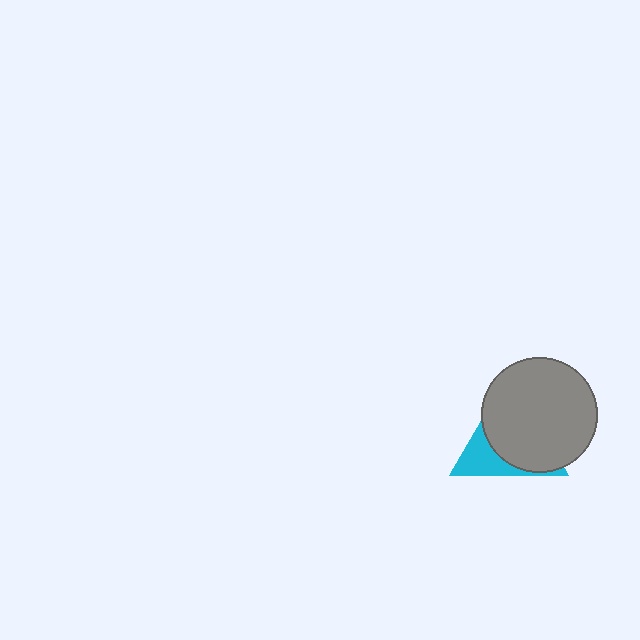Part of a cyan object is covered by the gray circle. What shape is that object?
It is a triangle.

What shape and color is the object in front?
The object in front is a gray circle.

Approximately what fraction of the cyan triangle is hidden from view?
Roughly 70% of the cyan triangle is hidden behind the gray circle.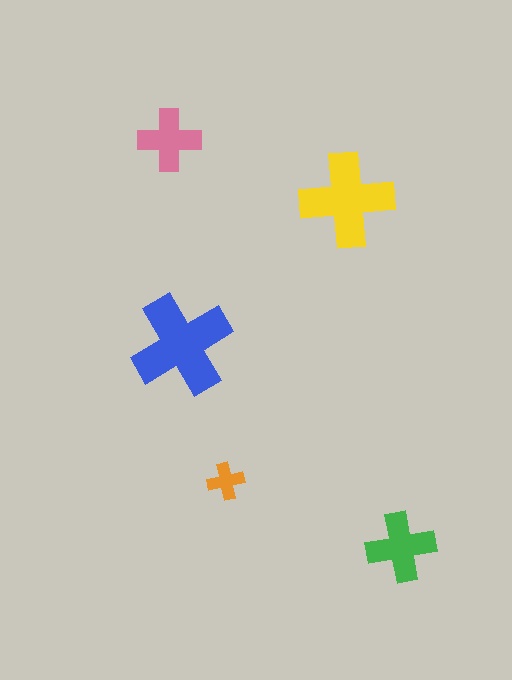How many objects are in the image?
There are 5 objects in the image.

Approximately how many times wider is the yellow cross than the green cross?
About 1.5 times wider.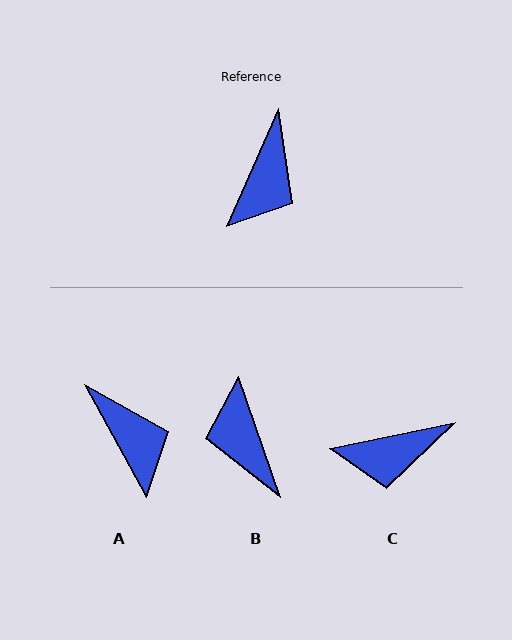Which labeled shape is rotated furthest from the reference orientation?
B, about 137 degrees away.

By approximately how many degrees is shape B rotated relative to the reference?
Approximately 137 degrees clockwise.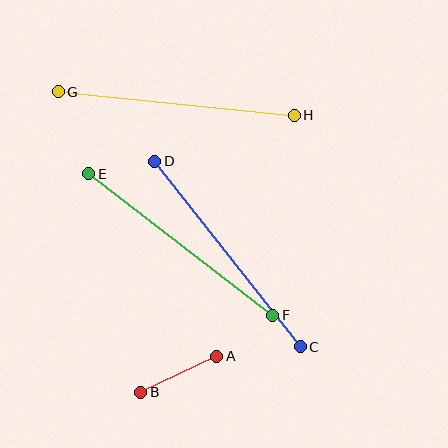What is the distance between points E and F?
The distance is approximately 232 pixels.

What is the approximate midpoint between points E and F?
The midpoint is at approximately (181, 245) pixels.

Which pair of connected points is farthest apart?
Points G and H are farthest apart.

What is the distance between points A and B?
The distance is approximately 84 pixels.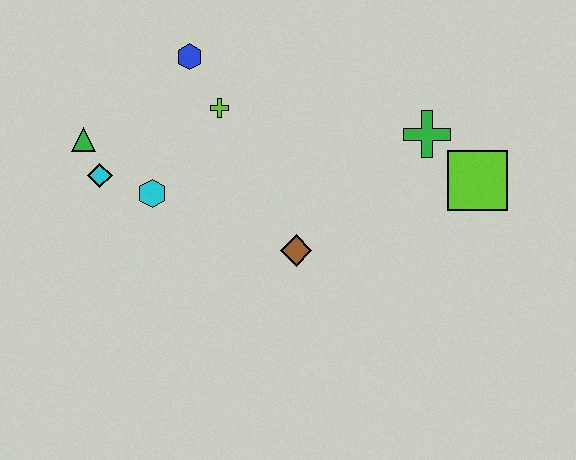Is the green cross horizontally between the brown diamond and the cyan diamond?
No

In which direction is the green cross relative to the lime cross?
The green cross is to the right of the lime cross.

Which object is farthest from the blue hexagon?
The lime square is farthest from the blue hexagon.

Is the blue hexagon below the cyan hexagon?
No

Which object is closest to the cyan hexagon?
The cyan diamond is closest to the cyan hexagon.